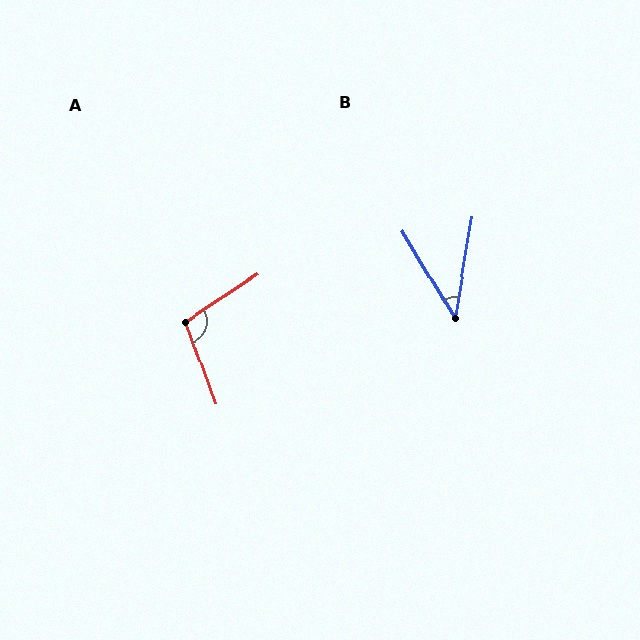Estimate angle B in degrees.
Approximately 40 degrees.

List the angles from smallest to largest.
B (40°), A (103°).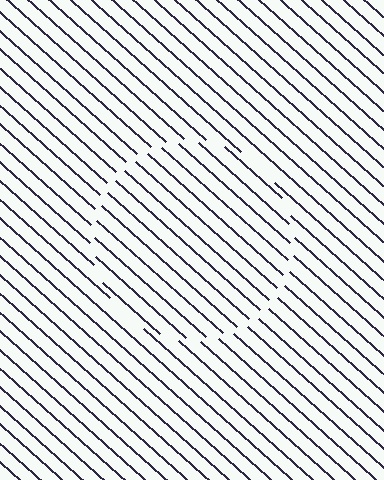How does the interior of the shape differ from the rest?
The interior of the shape contains the same grating, shifted by half a period — the contour is defined by the phase discontinuity where line-ends from the inner and outer gratings abut.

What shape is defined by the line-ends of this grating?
An illusory circle. The interior of the shape contains the same grating, shifted by half a period — the contour is defined by the phase discontinuity where line-ends from the inner and outer gratings abut.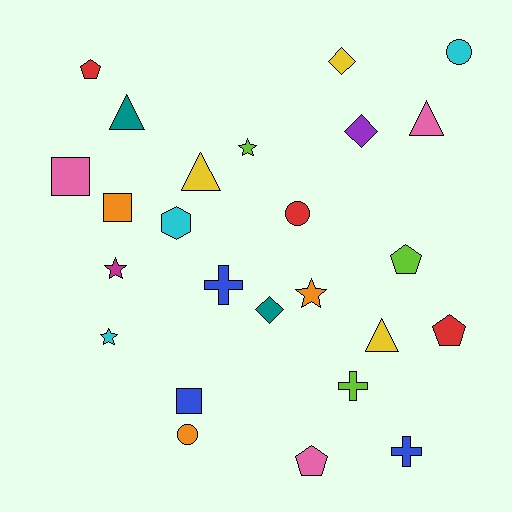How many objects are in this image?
There are 25 objects.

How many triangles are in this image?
There are 4 triangles.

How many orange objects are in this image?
There are 3 orange objects.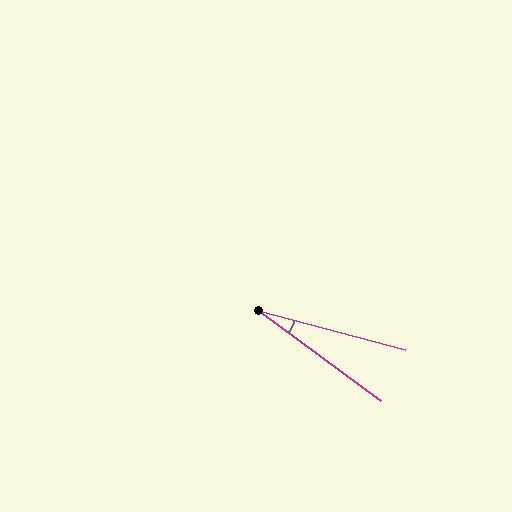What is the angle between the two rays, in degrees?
Approximately 22 degrees.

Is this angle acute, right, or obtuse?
It is acute.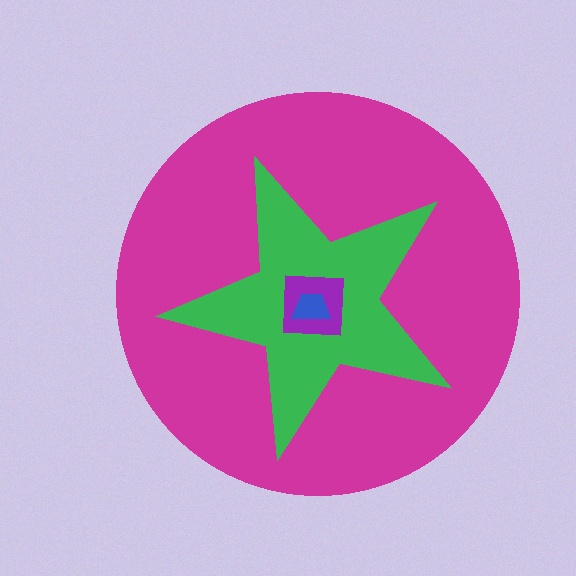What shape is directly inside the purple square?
The blue trapezoid.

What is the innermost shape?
The blue trapezoid.